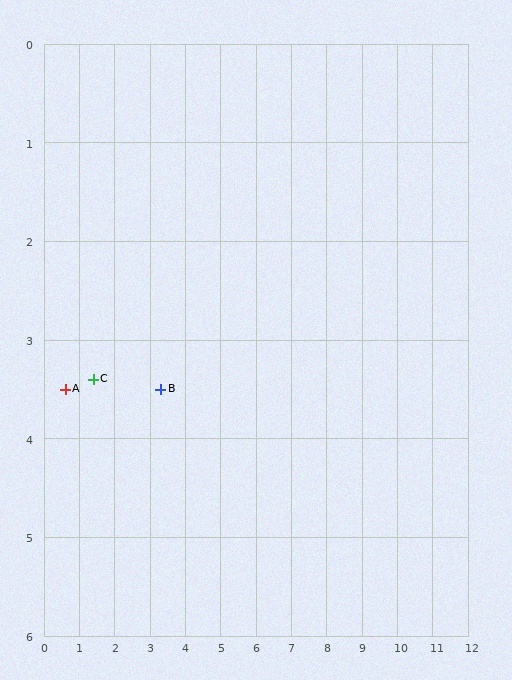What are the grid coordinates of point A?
Point A is at approximately (0.6, 3.5).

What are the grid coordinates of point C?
Point C is at approximately (1.4, 3.4).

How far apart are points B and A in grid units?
Points B and A are about 2.7 grid units apart.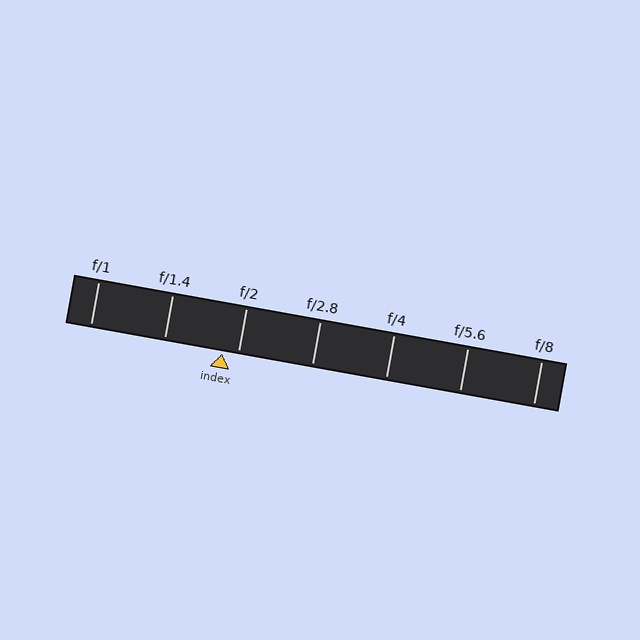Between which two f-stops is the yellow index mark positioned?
The index mark is between f/1.4 and f/2.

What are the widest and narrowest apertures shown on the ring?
The widest aperture shown is f/1 and the narrowest is f/8.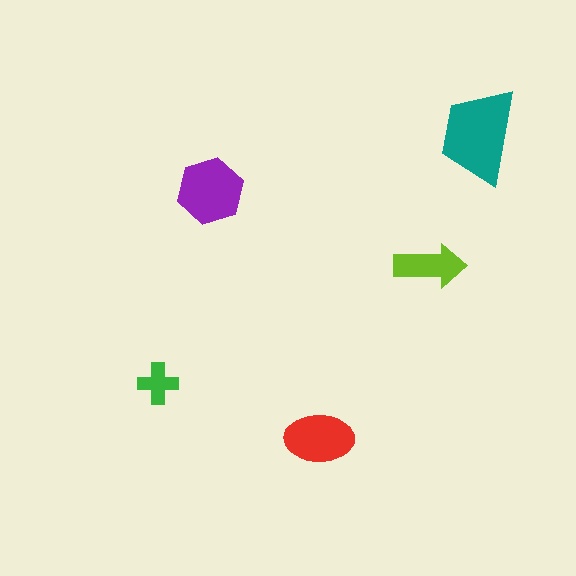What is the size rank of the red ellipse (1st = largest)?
3rd.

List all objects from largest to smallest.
The teal trapezoid, the purple hexagon, the red ellipse, the lime arrow, the green cross.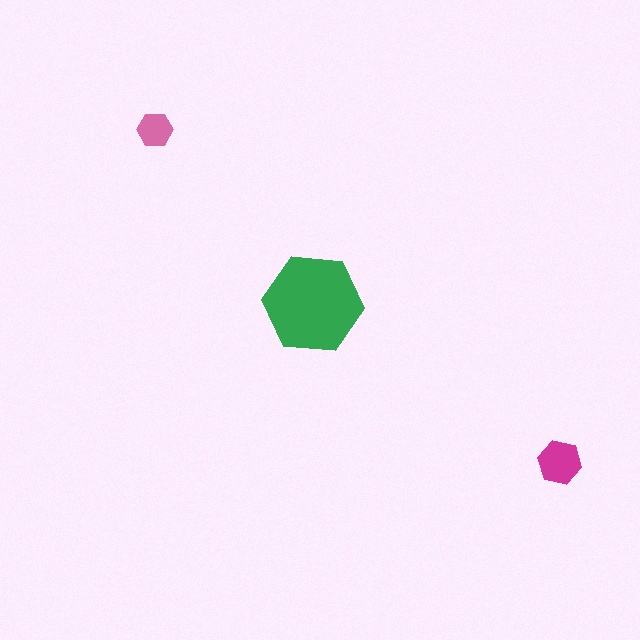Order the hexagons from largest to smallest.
the green one, the magenta one, the pink one.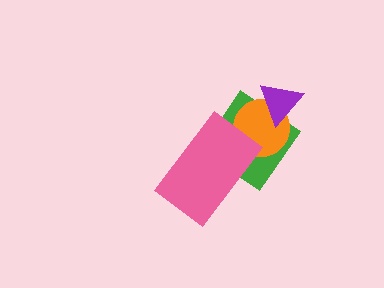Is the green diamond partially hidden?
Yes, it is partially covered by another shape.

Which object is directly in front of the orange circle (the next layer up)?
The purple triangle is directly in front of the orange circle.